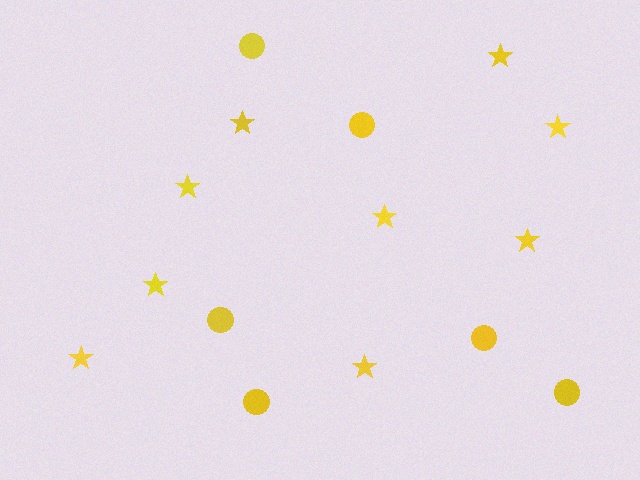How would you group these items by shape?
There are 2 groups: one group of circles (6) and one group of stars (9).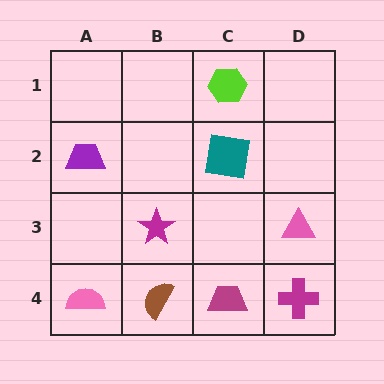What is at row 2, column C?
A teal square.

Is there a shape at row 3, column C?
No, that cell is empty.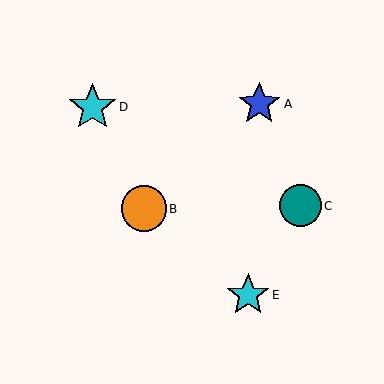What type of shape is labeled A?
Shape A is a blue star.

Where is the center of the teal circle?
The center of the teal circle is at (300, 206).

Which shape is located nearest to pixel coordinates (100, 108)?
The cyan star (labeled D) at (92, 107) is nearest to that location.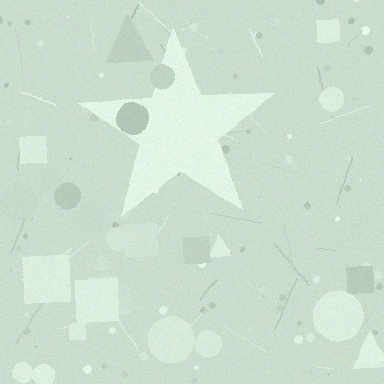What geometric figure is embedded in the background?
A star is embedded in the background.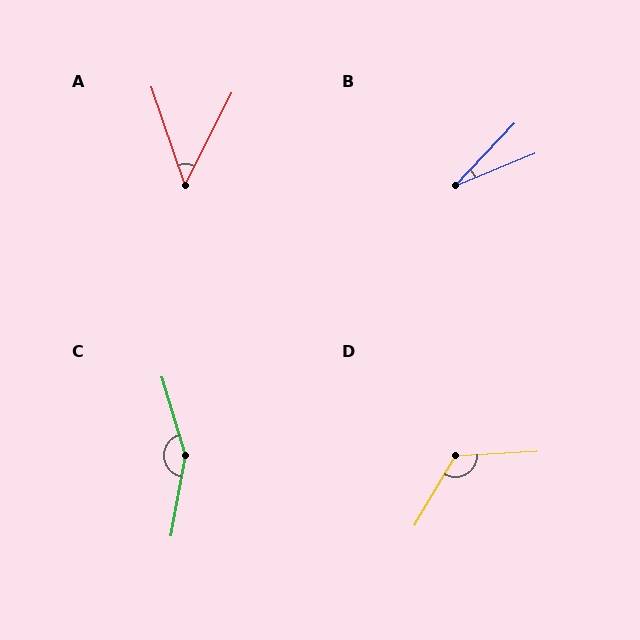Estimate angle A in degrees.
Approximately 45 degrees.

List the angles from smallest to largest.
B (25°), A (45°), D (123°), C (154°).